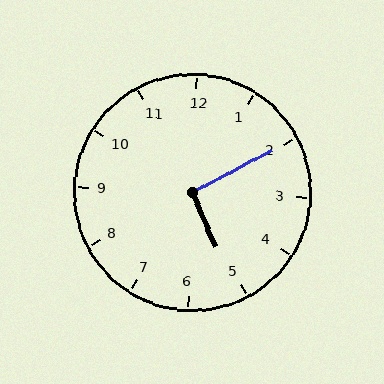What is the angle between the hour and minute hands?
Approximately 95 degrees.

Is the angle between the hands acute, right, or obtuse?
It is right.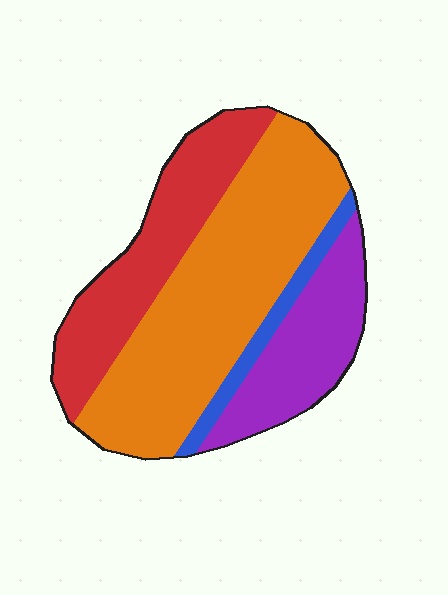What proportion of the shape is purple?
Purple covers about 20% of the shape.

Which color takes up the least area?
Blue, at roughly 5%.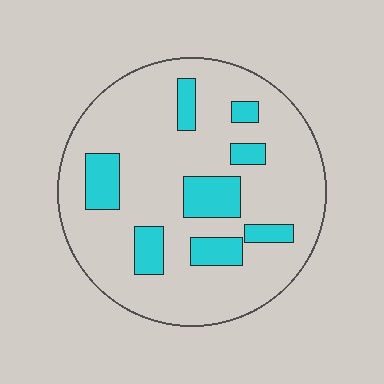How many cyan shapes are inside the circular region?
8.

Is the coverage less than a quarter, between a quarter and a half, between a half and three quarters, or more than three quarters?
Less than a quarter.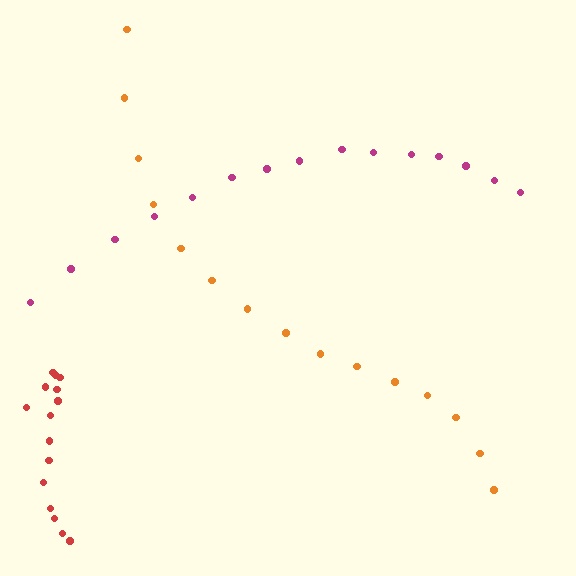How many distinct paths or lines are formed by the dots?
There are 3 distinct paths.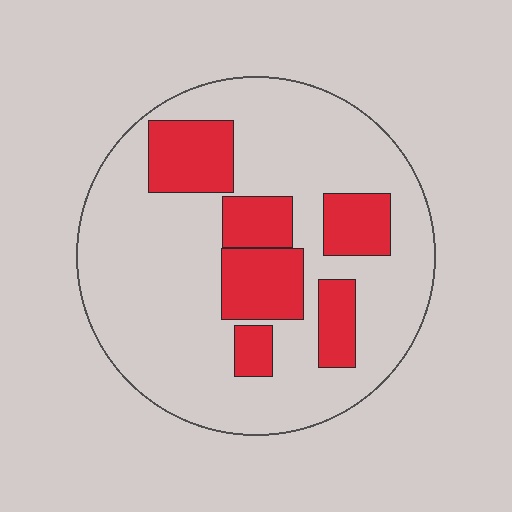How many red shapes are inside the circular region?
6.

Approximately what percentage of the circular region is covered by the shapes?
Approximately 25%.